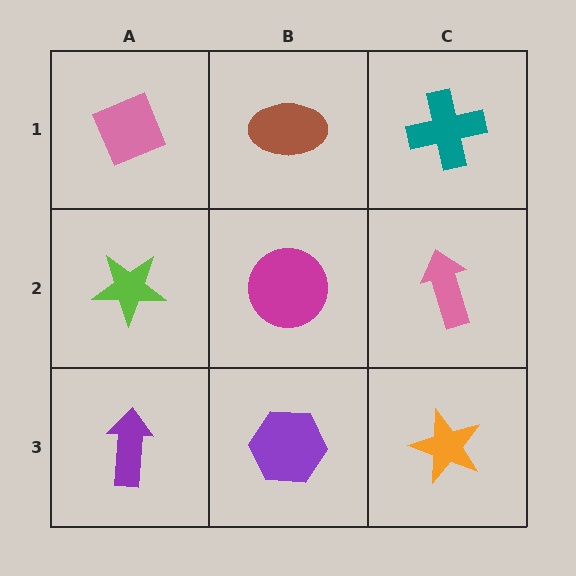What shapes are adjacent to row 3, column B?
A magenta circle (row 2, column B), a purple arrow (row 3, column A), an orange star (row 3, column C).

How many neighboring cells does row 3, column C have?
2.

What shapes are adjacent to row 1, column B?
A magenta circle (row 2, column B), a pink diamond (row 1, column A), a teal cross (row 1, column C).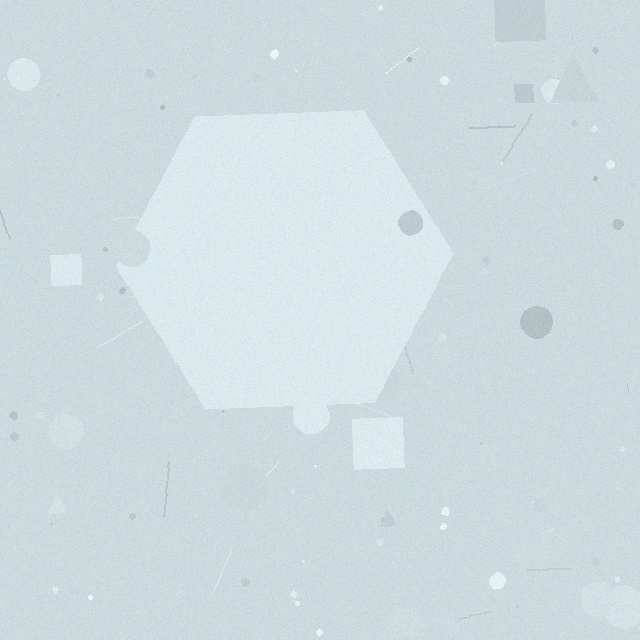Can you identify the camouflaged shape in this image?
The camouflaged shape is a hexagon.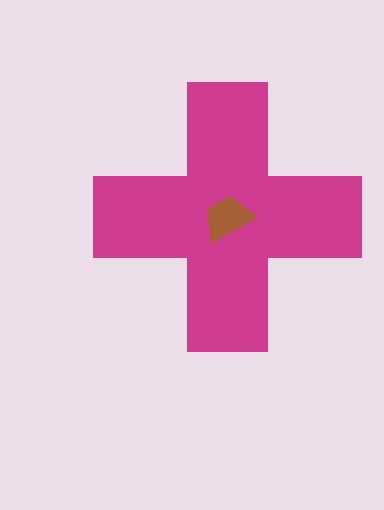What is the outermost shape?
The magenta cross.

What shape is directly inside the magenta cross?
The brown trapezoid.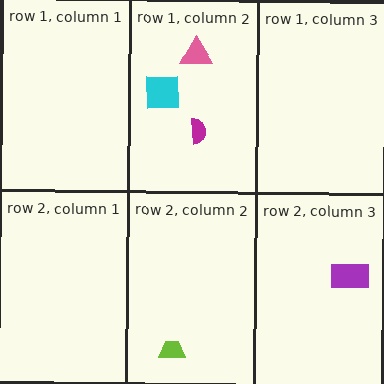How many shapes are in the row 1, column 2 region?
3.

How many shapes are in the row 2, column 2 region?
1.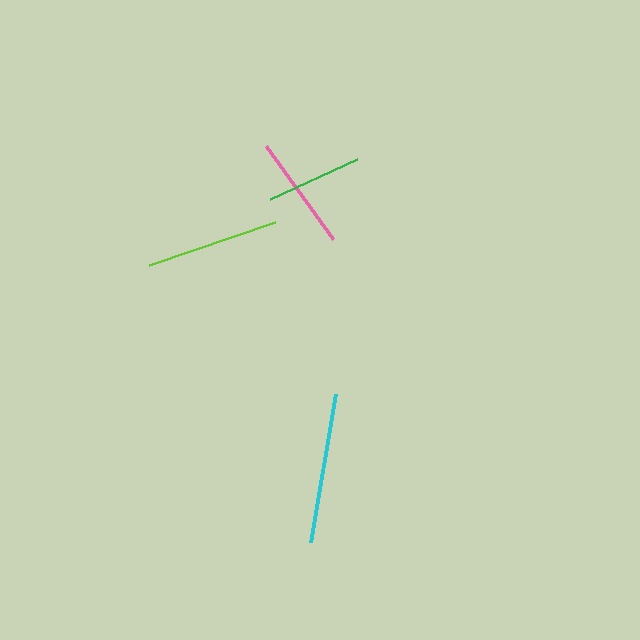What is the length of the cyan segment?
The cyan segment is approximately 150 pixels long.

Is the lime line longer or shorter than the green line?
The lime line is longer than the green line.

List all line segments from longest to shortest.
From longest to shortest: cyan, lime, pink, green.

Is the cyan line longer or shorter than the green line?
The cyan line is longer than the green line.